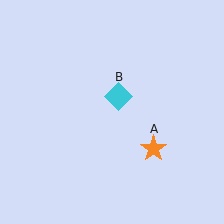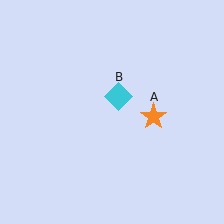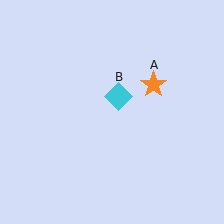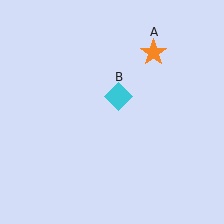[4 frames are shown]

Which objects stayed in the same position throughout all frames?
Cyan diamond (object B) remained stationary.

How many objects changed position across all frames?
1 object changed position: orange star (object A).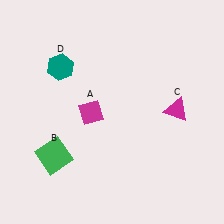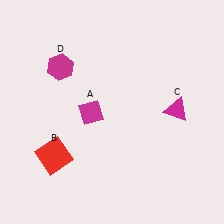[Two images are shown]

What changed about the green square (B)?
In Image 1, B is green. In Image 2, it changed to red.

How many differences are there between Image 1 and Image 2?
There are 2 differences between the two images.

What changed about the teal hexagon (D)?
In Image 1, D is teal. In Image 2, it changed to magenta.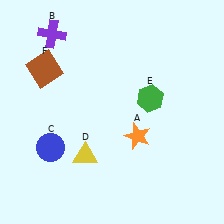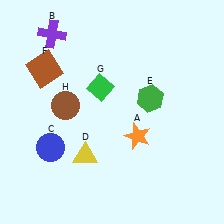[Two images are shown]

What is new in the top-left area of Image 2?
A green diamond (G) was added in the top-left area of Image 2.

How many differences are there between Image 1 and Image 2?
There are 2 differences between the two images.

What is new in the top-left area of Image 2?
A brown circle (H) was added in the top-left area of Image 2.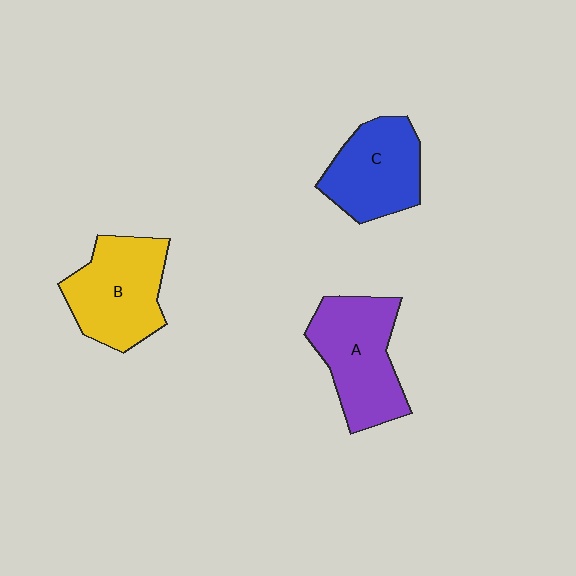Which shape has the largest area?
Shape A (purple).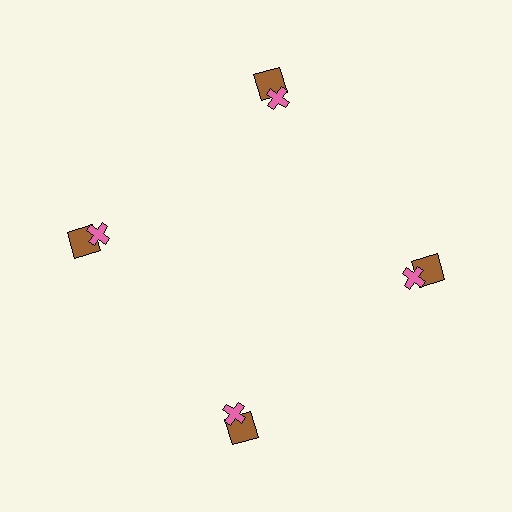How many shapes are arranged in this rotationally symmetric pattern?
There are 8 shapes, arranged in 4 groups of 2.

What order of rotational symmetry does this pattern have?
This pattern has 4-fold rotational symmetry.